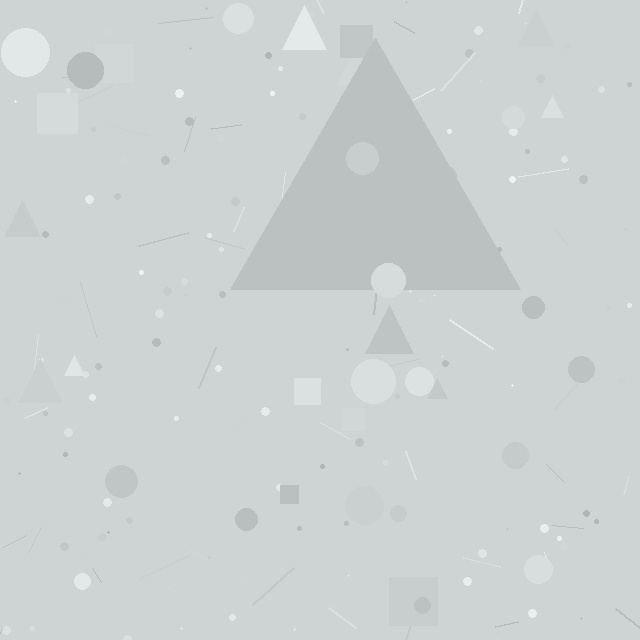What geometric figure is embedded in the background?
A triangle is embedded in the background.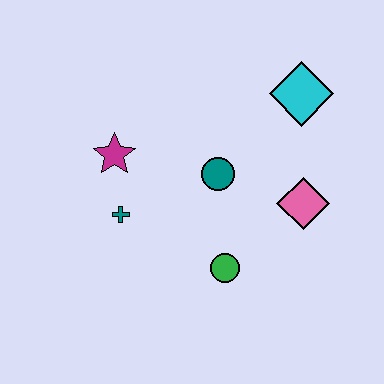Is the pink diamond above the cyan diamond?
No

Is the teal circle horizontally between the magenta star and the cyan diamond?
Yes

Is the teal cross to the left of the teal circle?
Yes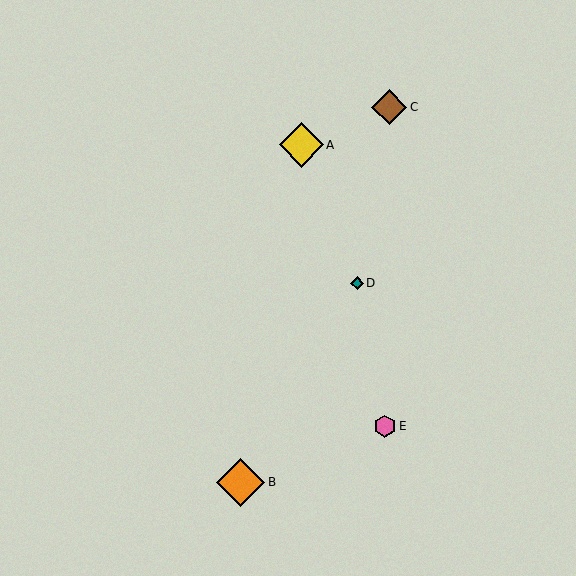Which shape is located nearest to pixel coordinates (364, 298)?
The teal diamond (labeled D) at (357, 283) is nearest to that location.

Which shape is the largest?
The orange diamond (labeled B) is the largest.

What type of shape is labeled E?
Shape E is a pink hexagon.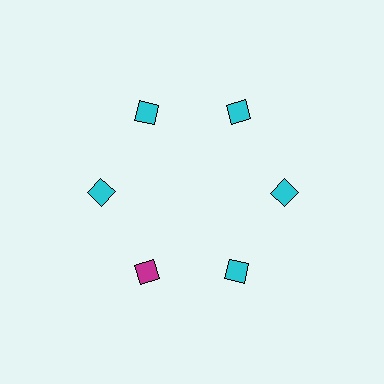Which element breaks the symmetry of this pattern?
The magenta diamond at roughly the 7 o'clock position breaks the symmetry. All other shapes are cyan diamonds.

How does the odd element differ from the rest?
It has a different color: magenta instead of cyan.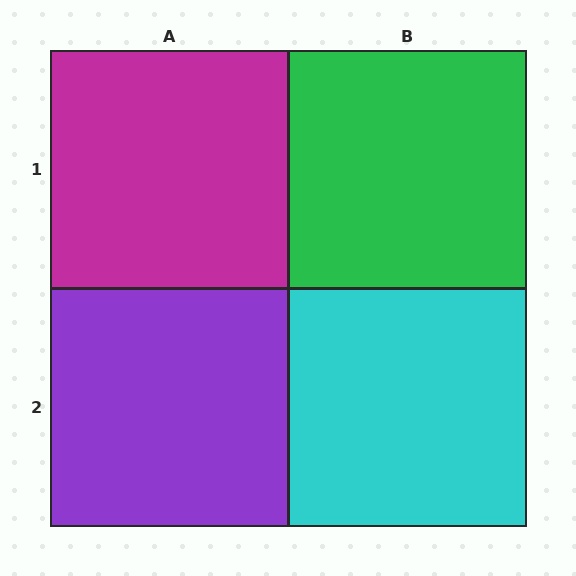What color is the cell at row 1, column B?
Green.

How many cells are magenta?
1 cell is magenta.